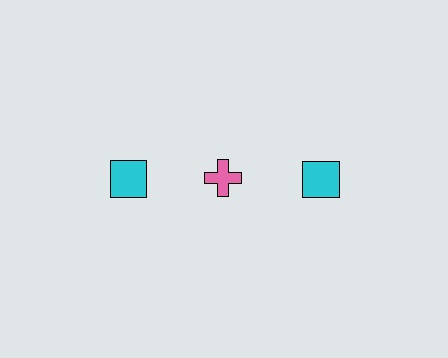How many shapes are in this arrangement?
There are 3 shapes arranged in a grid pattern.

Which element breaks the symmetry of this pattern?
The pink cross in the top row, second from left column breaks the symmetry. All other shapes are cyan squares.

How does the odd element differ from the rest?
It differs in both color (pink instead of cyan) and shape (cross instead of square).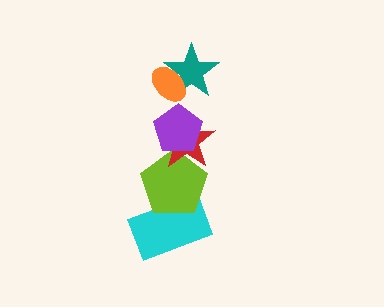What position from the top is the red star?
The red star is 4th from the top.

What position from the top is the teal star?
The teal star is 2nd from the top.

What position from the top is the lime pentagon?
The lime pentagon is 5th from the top.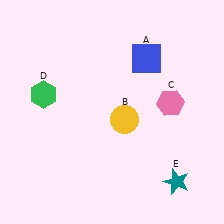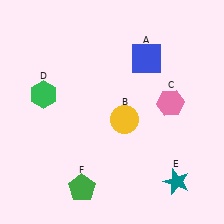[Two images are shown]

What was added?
A green pentagon (F) was added in Image 2.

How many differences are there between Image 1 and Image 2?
There is 1 difference between the two images.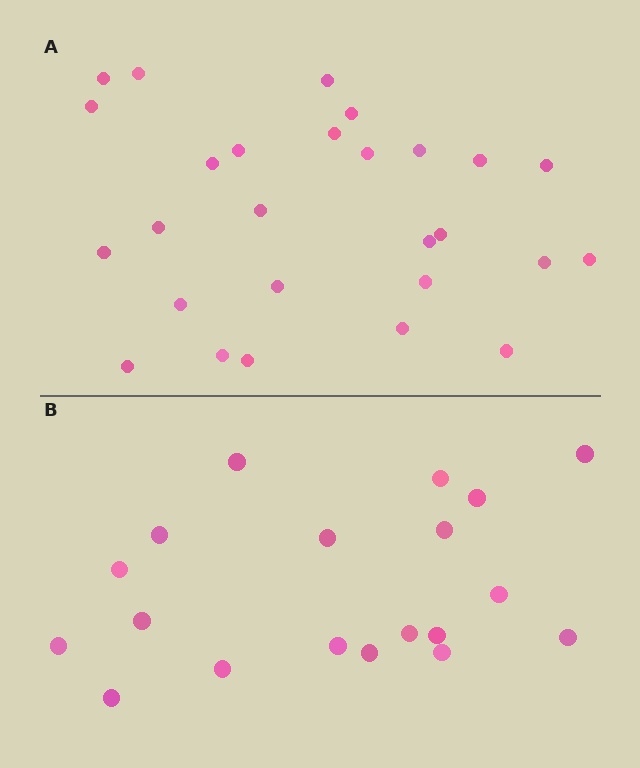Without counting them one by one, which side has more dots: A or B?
Region A (the top region) has more dots.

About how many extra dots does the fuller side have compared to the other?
Region A has roughly 8 or so more dots than region B.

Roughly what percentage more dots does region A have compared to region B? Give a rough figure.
About 40% more.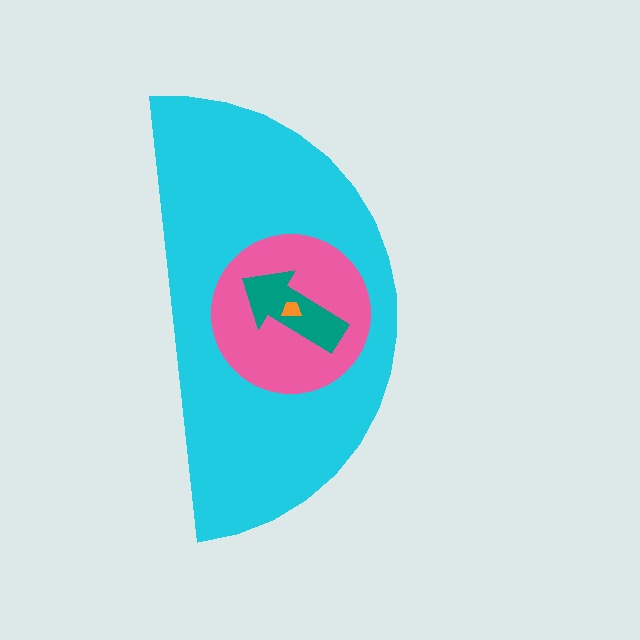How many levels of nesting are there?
4.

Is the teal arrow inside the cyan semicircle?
Yes.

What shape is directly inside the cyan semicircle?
The pink circle.